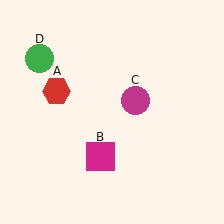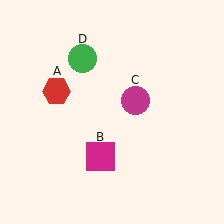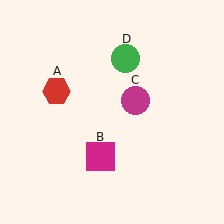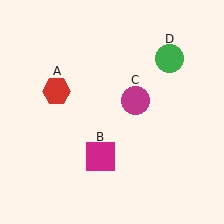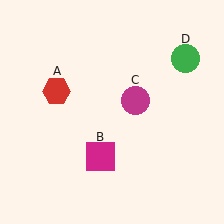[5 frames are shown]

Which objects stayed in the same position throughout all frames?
Red hexagon (object A) and magenta square (object B) and magenta circle (object C) remained stationary.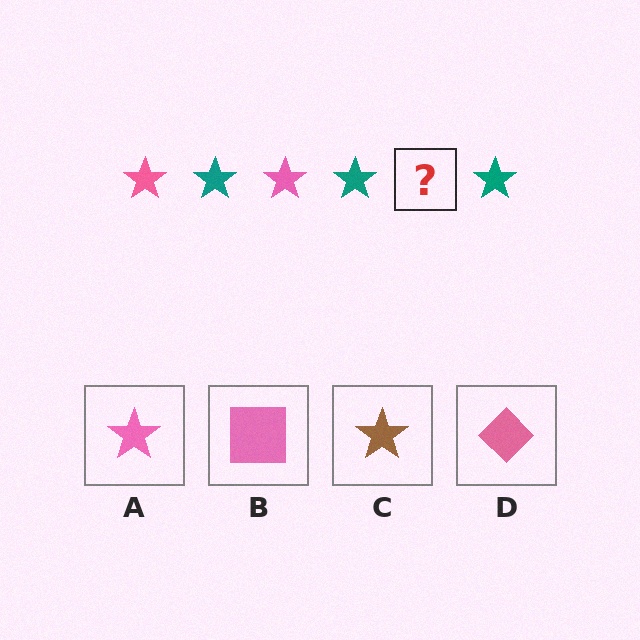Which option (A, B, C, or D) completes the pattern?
A.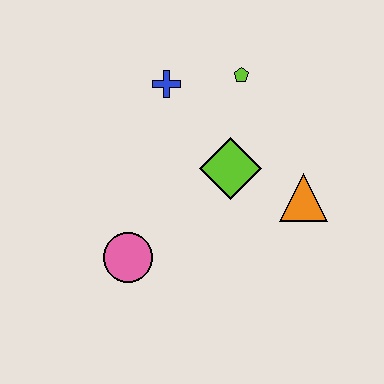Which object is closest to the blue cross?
The lime pentagon is closest to the blue cross.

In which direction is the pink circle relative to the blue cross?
The pink circle is below the blue cross.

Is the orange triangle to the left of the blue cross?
No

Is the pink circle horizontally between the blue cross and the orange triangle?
No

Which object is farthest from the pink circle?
The lime pentagon is farthest from the pink circle.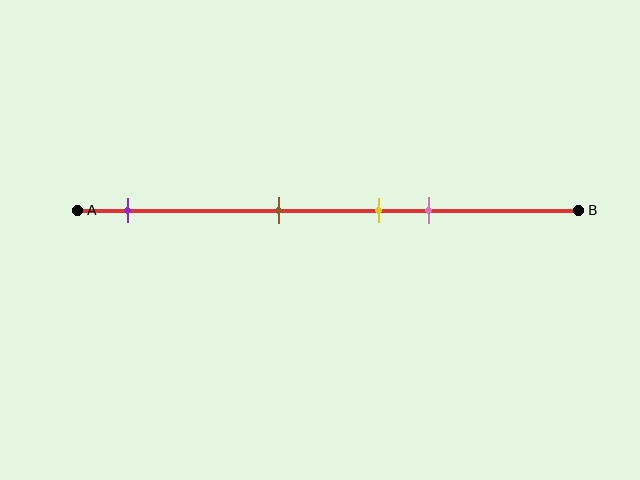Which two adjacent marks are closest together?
The yellow and pink marks are the closest adjacent pair.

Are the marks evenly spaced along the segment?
No, the marks are not evenly spaced.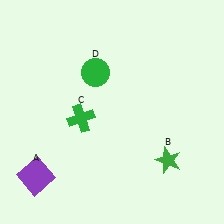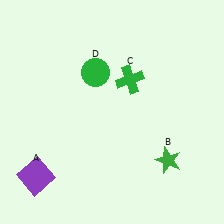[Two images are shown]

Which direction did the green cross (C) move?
The green cross (C) moved right.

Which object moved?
The green cross (C) moved right.